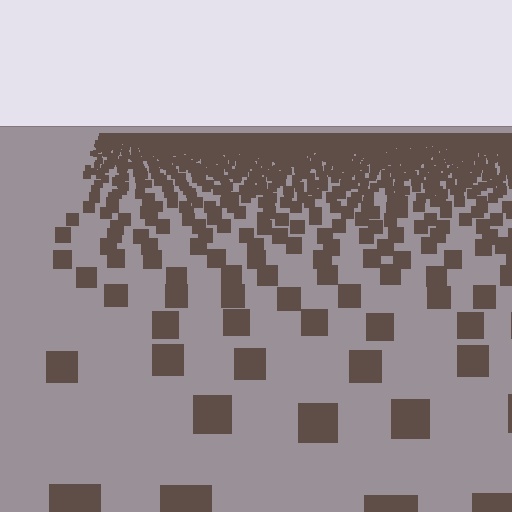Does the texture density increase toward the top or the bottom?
Density increases toward the top.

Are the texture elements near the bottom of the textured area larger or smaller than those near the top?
Larger. Near the bottom, elements are closer to the viewer and appear at a bigger on-screen size.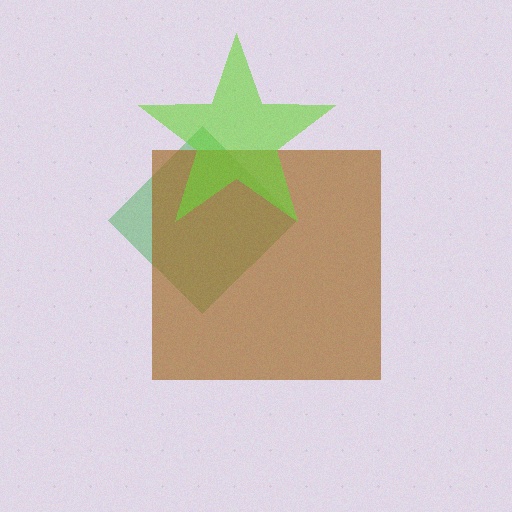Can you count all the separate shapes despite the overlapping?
Yes, there are 3 separate shapes.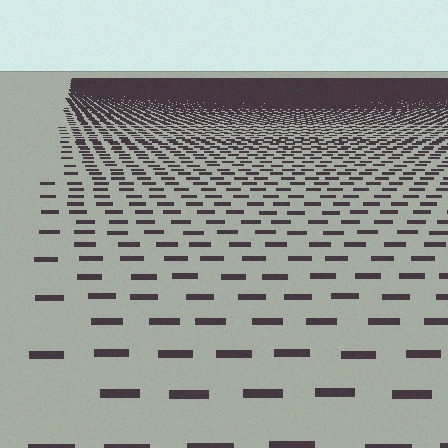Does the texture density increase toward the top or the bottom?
Density increases toward the top.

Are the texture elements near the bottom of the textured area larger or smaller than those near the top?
Larger. Near the bottom, elements are closer to the viewer and appear at a bigger on-screen size.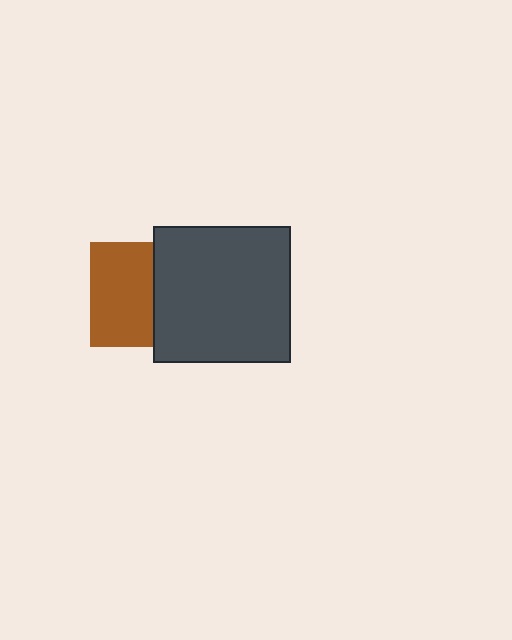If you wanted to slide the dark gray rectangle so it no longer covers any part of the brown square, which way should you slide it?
Slide it right — that is the most direct way to separate the two shapes.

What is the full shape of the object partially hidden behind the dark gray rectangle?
The partially hidden object is a brown square.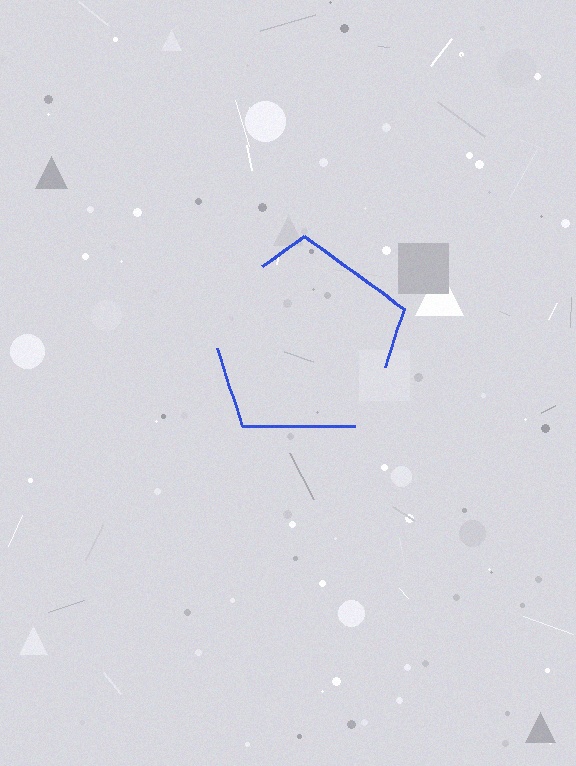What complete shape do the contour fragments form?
The contour fragments form a pentagon.